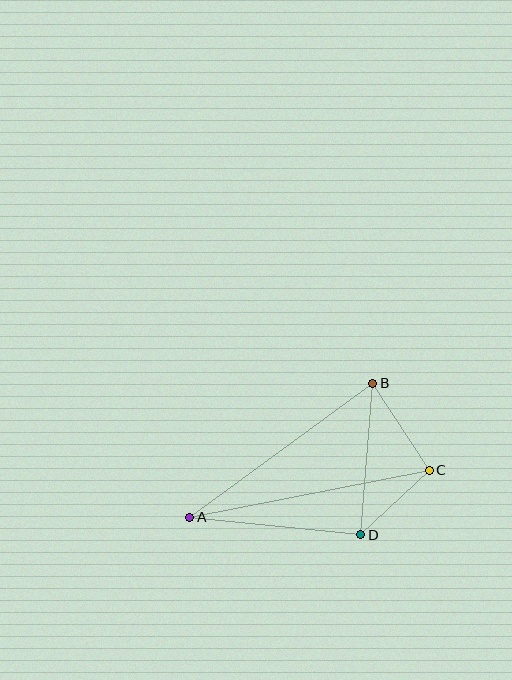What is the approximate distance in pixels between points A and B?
The distance between A and B is approximately 227 pixels.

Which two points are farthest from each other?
Points A and C are farthest from each other.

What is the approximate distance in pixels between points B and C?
The distance between B and C is approximately 104 pixels.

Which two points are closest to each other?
Points C and D are closest to each other.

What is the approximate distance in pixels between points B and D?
The distance between B and D is approximately 152 pixels.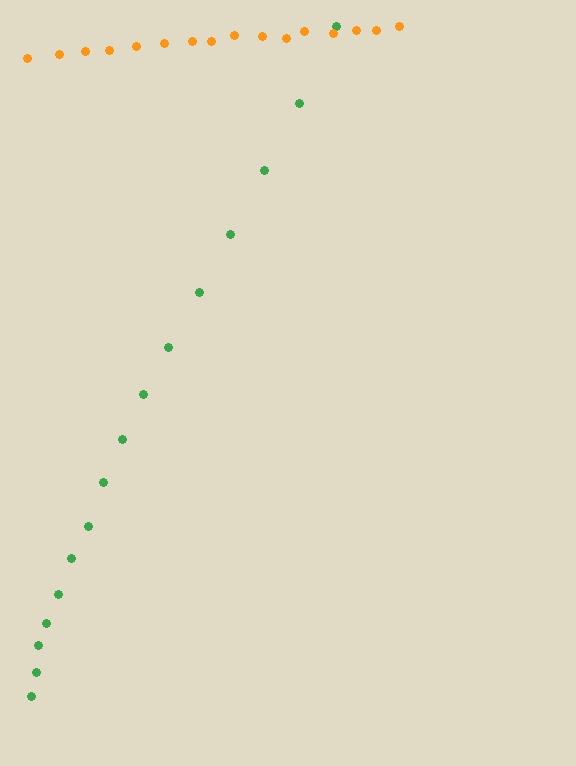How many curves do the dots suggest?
There are 2 distinct paths.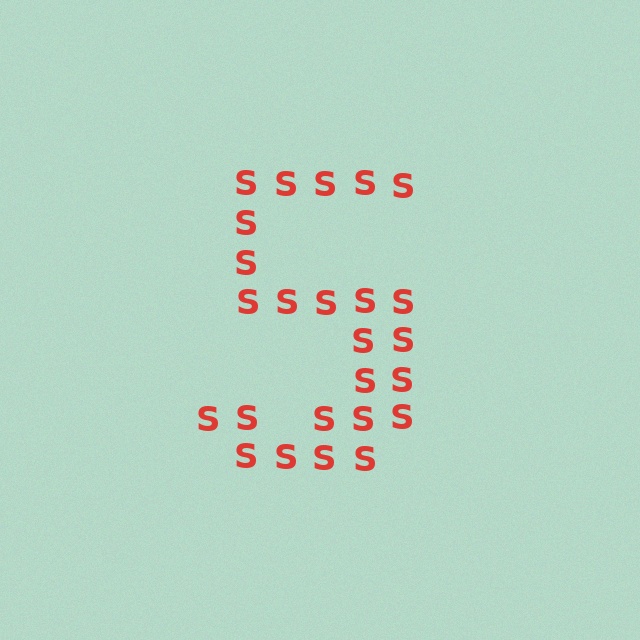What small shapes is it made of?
It is made of small letter S's.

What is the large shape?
The large shape is the digit 5.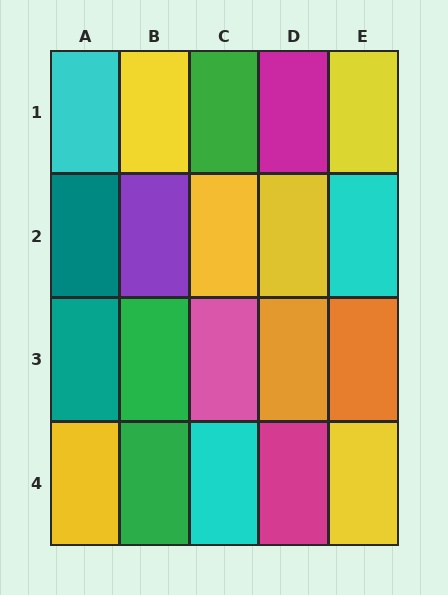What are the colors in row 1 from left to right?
Cyan, yellow, green, magenta, yellow.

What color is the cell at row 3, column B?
Green.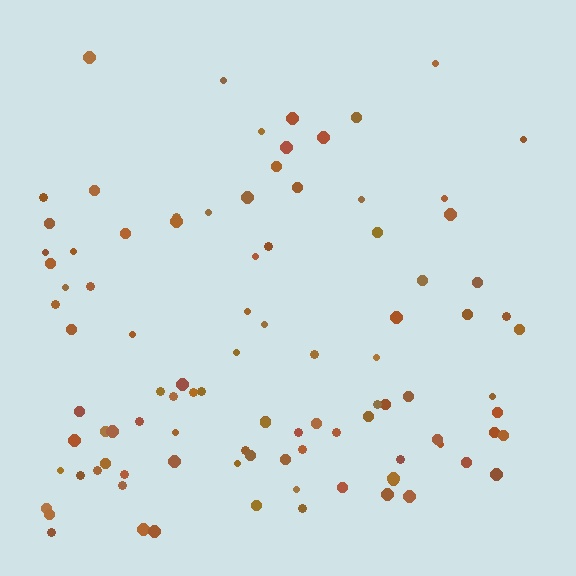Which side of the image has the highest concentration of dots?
The bottom.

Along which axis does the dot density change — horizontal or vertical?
Vertical.